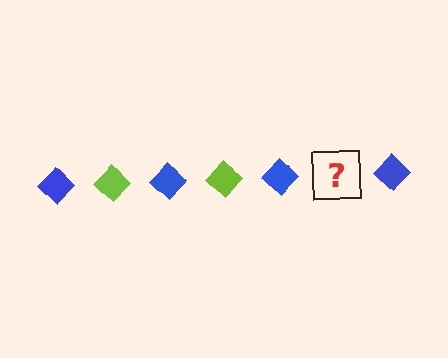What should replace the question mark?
The question mark should be replaced with a lime diamond.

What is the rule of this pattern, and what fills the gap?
The rule is that the pattern cycles through blue, lime diamonds. The gap should be filled with a lime diamond.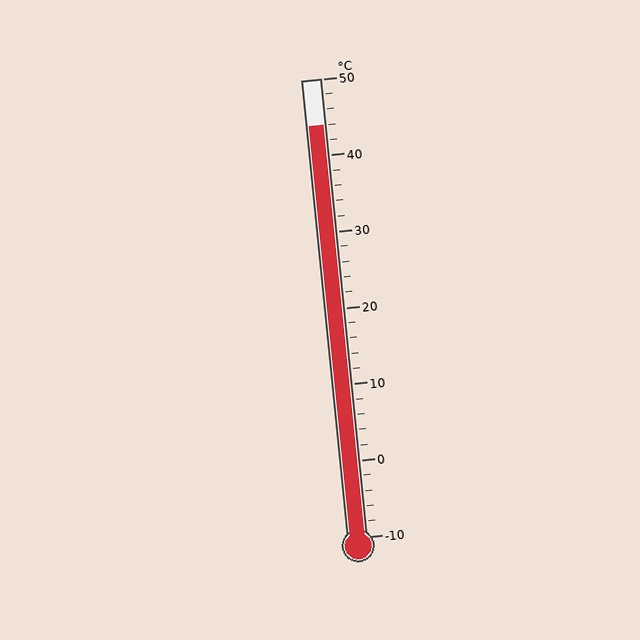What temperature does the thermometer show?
The thermometer shows approximately 44°C.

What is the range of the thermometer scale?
The thermometer scale ranges from -10°C to 50°C.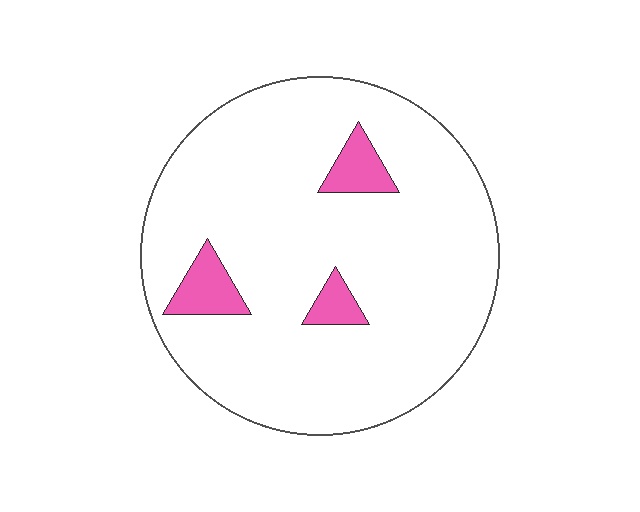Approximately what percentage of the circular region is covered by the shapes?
Approximately 10%.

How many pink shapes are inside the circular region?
3.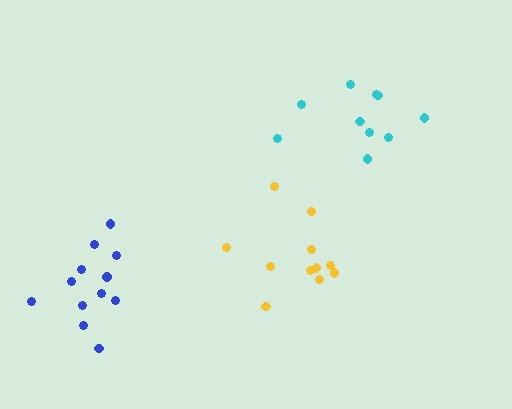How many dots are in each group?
Group 1: 10 dots, Group 2: 11 dots, Group 3: 12 dots (33 total).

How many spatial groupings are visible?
There are 3 spatial groupings.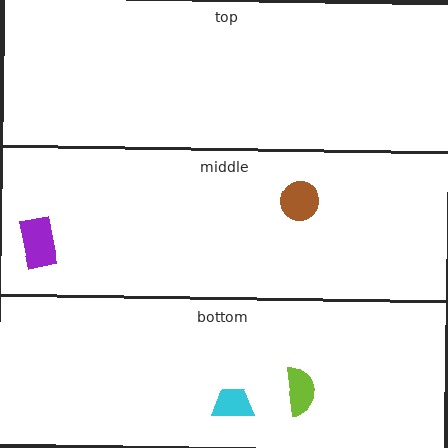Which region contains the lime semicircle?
The bottom region.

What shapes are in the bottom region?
The lime semicircle, the cyan trapezoid.